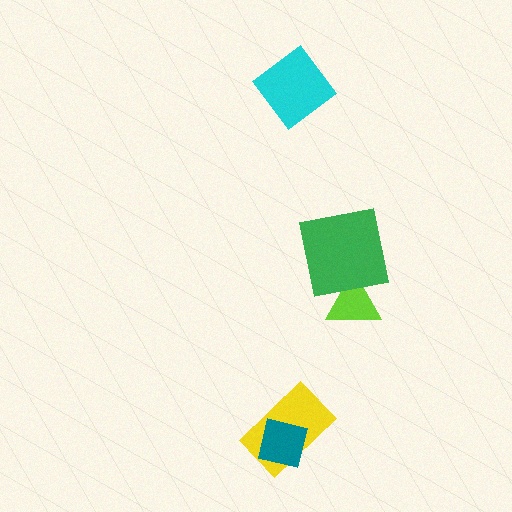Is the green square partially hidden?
No, no other shape covers it.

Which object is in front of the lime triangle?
The green square is in front of the lime triangle.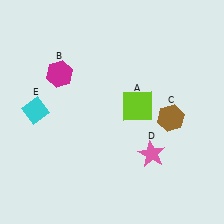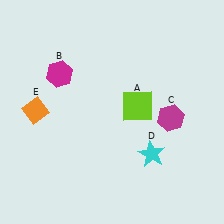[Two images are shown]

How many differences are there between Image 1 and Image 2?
There are 3 differences between the two images.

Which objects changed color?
C changed from brown to magenta. D changed from pink to cyan. E changed from cyan to orange.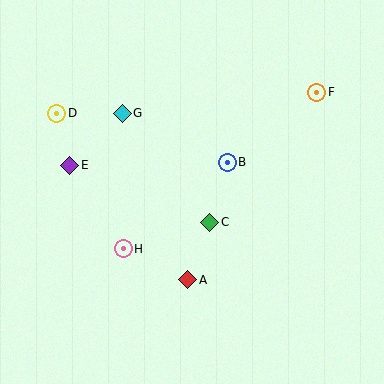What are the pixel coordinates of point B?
Point B is at (227, 162).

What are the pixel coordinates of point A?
Point A is at (188, 280).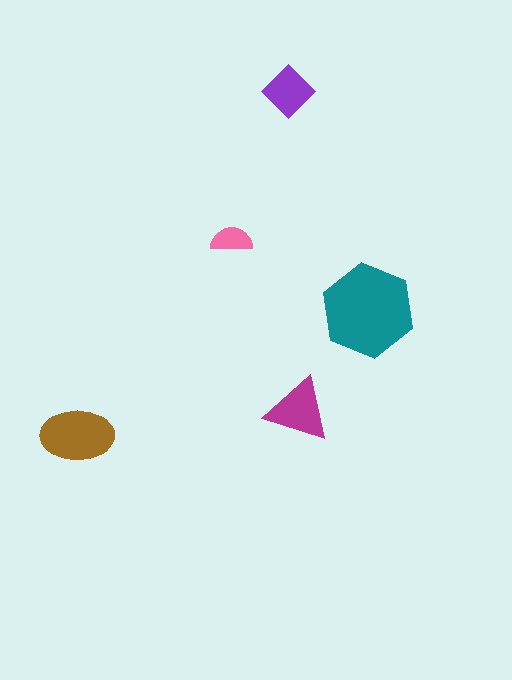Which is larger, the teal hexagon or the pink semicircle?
The teal hexagon.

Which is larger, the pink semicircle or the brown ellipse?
The brown ellipse.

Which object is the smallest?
The pink semicircle.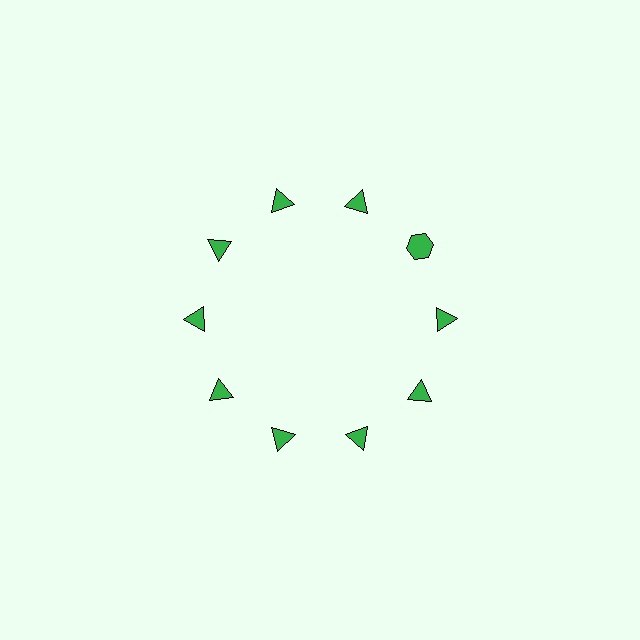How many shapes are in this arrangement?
There are 10 shapes arranged in a ring pattern.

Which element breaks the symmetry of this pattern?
The green hexagon at roughly the 2 o'clock position breaks the symmetry. All other shapes are green triangles.